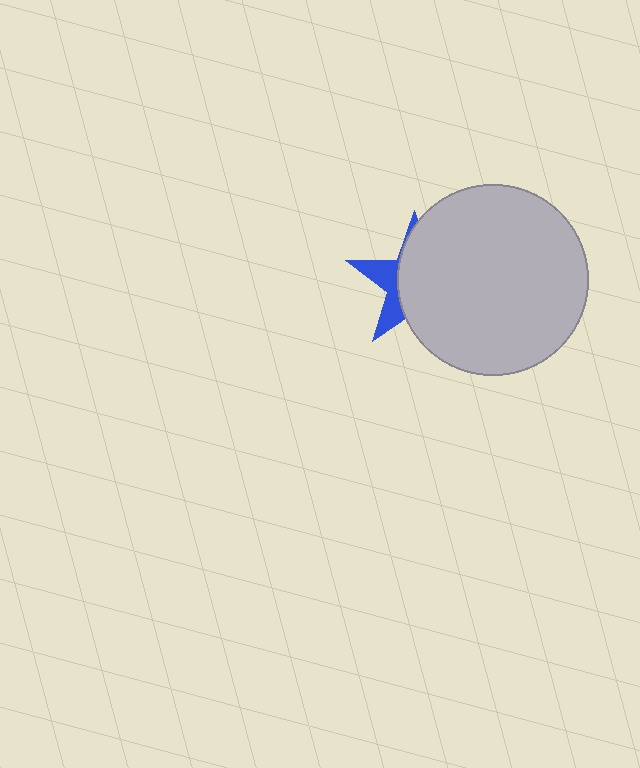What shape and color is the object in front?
The object in front is a light gray circle.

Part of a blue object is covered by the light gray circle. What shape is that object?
It is a star.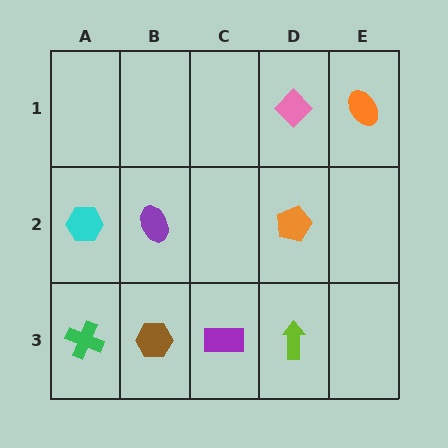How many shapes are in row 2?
3 shapes.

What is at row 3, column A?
A green cross.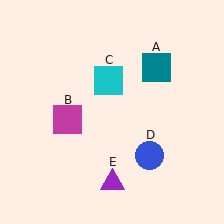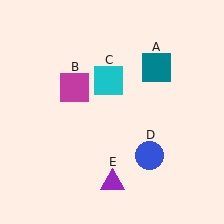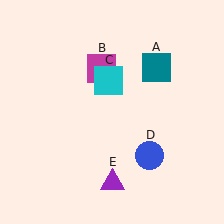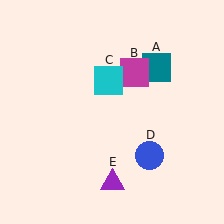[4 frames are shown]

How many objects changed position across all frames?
1 object changed position: magenta square (object B).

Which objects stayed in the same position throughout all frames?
Teal square (object A) and cyan square (object C) and blue circle (object D) and purple triangle (object E) remained stationary.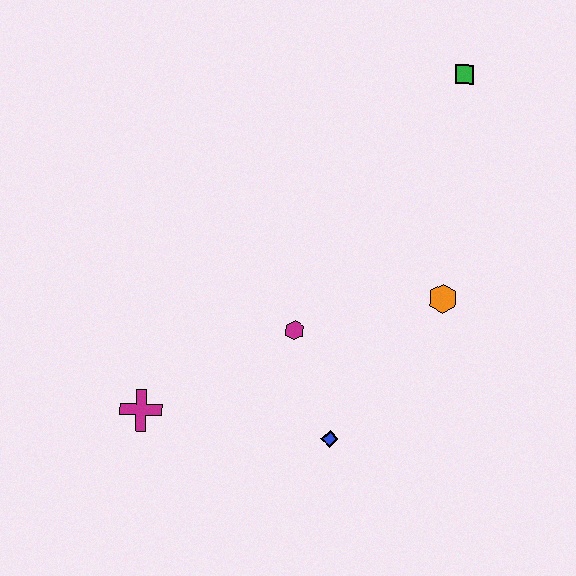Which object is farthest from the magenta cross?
The green square is farthest from the magenta cross.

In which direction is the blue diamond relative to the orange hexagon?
The blue diamond is below the orange hexagon.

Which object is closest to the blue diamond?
The magenta hexagon is closest to the blue diamond.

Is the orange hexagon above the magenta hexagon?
Yes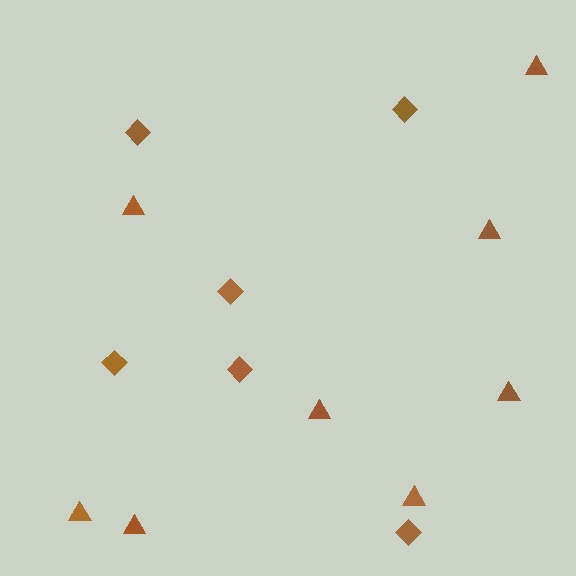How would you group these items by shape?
There are 2 groups: one group of triangles (8) and one group of diamonds (6).